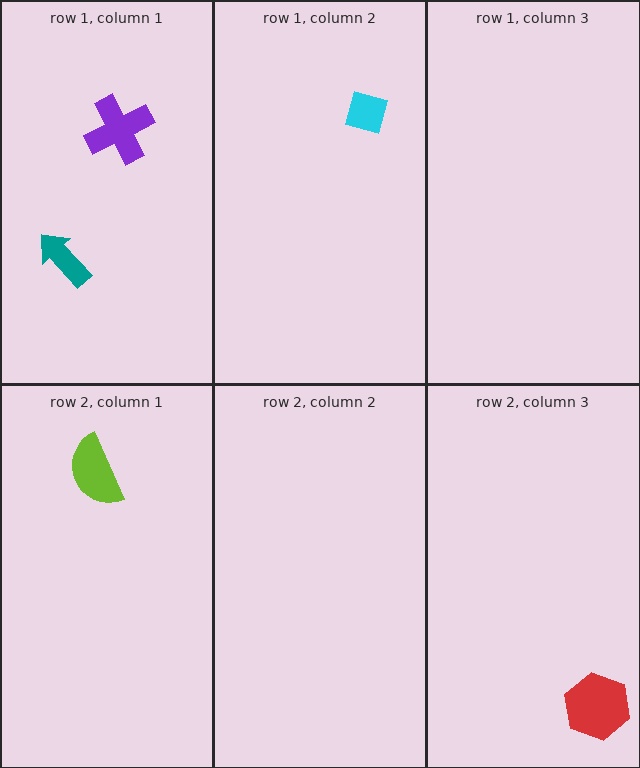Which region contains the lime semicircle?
The row 2, column 1 region.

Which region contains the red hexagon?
The row 2, column 3 region.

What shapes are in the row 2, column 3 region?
The red hexagon.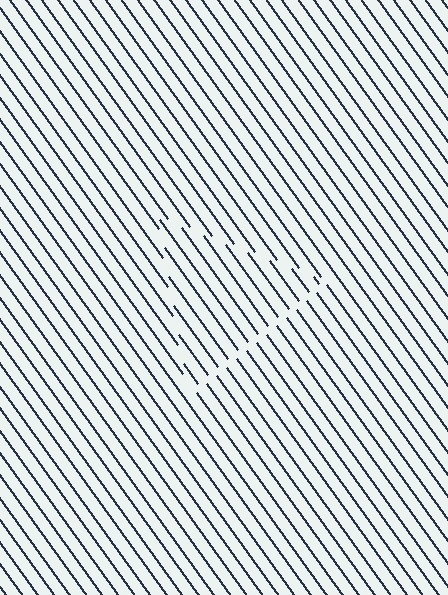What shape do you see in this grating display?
An illusory triangle. The interior of the shape contains the same grating, shifted by half a period — the contour is defined by the phase discontinuity where line-ends from the inner and outer gratings abut.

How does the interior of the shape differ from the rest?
The interior of the shape contains the same grating, shifted by half a period — the contour is defined by the phase discontinuity where line-ends from the inner and outer gratings abut.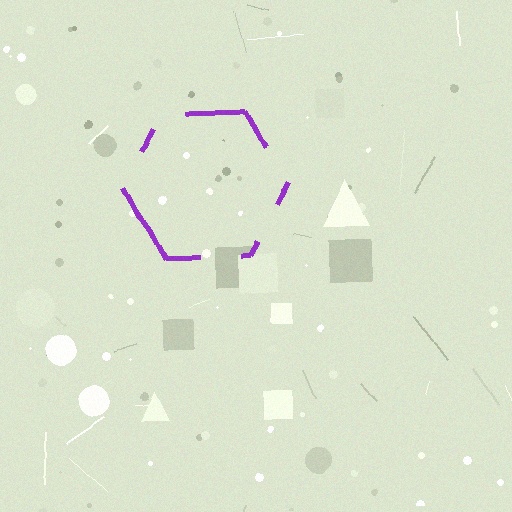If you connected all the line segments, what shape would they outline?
They would outline a hexagon.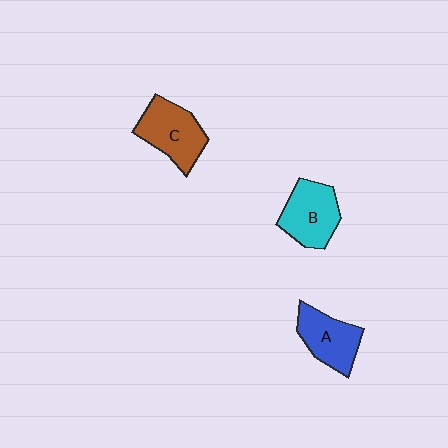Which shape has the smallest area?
Shape A (blue).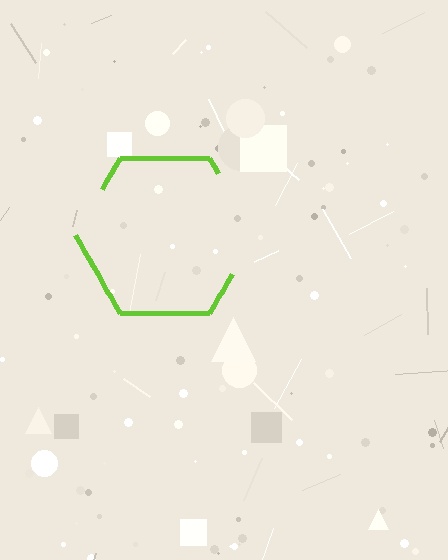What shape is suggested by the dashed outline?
The dashed outline suggests a hexagon.